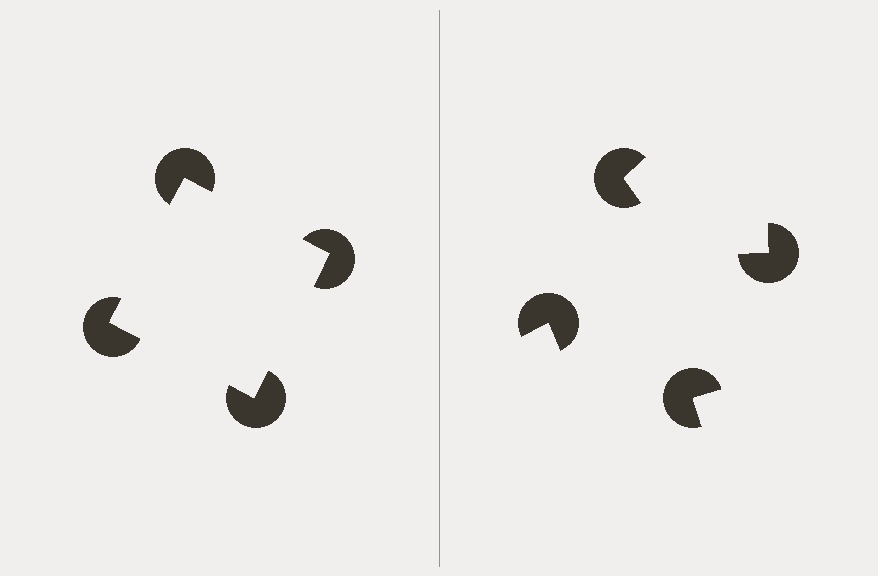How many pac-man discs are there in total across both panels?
8 — 4 on each side.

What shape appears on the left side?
An illusory square.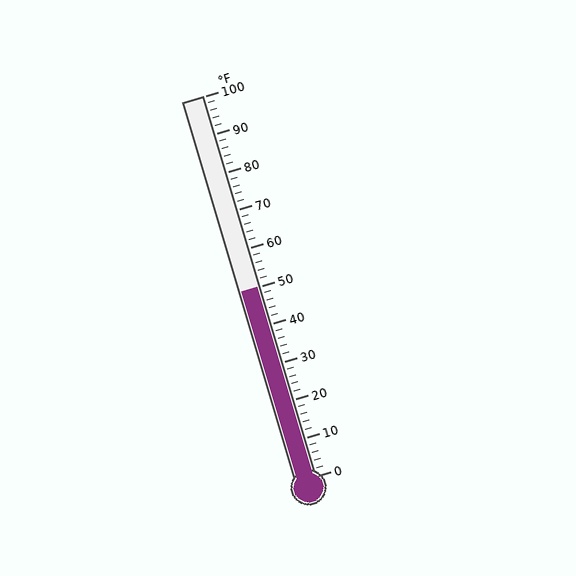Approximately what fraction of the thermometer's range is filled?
The thermometer is filled to approximately 50% of its range.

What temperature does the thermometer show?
The thermometer shows approximately 50°F.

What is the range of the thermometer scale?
The thermometer scale ranges from 0°F to 100°F.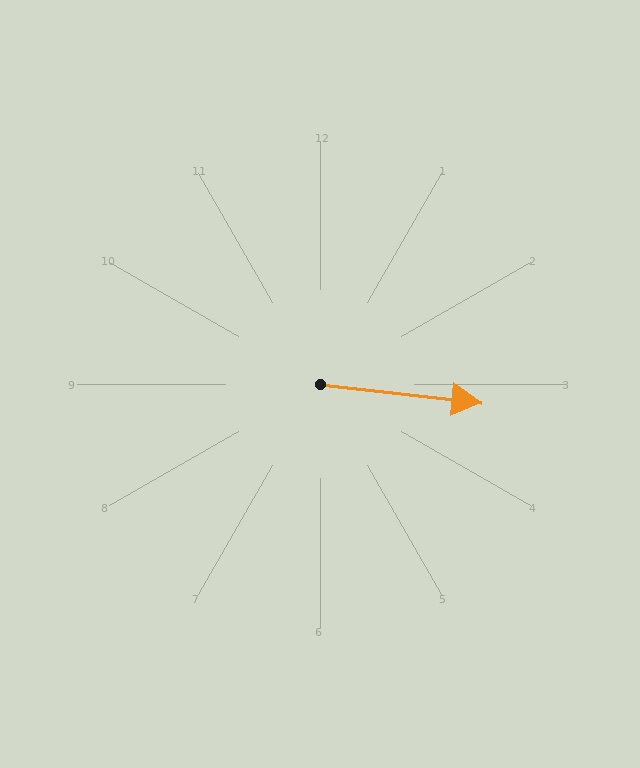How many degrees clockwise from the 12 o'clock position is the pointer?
Approximately 97 degrees.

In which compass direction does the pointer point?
East.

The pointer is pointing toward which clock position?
Roughly 3 o'clock.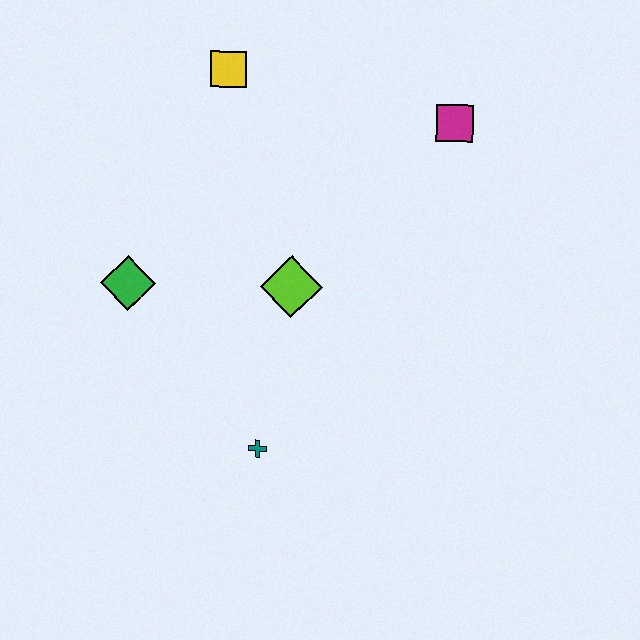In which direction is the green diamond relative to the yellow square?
The green diamond is below the yellow square.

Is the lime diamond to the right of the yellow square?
Yes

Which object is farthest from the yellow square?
The teal cross is farthest from the yellow square.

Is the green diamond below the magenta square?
Yes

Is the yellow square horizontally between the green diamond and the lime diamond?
Yes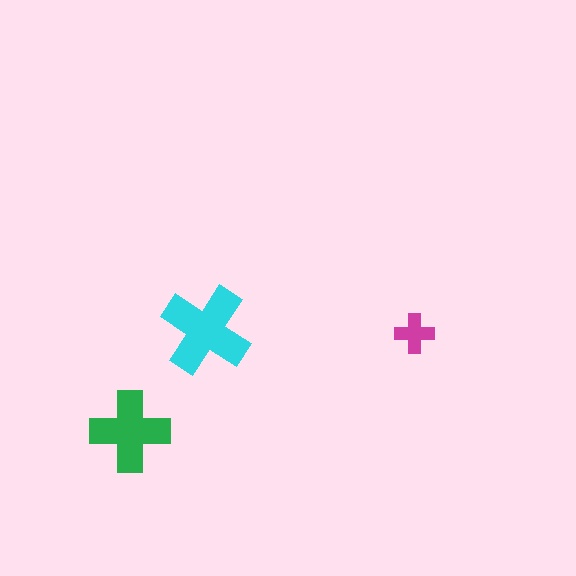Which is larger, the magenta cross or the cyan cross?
The cyan one.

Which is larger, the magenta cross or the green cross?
The green one.